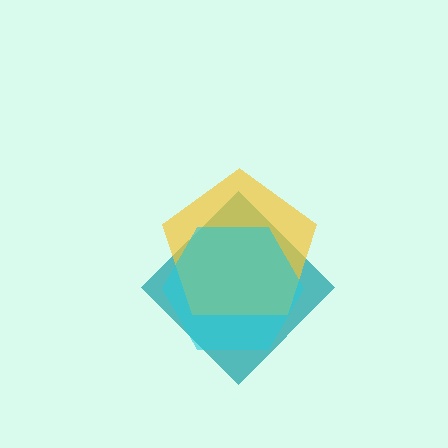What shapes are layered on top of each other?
The layered shapes are: a teal diamond, a yellow pentagon, a cyan hexagon.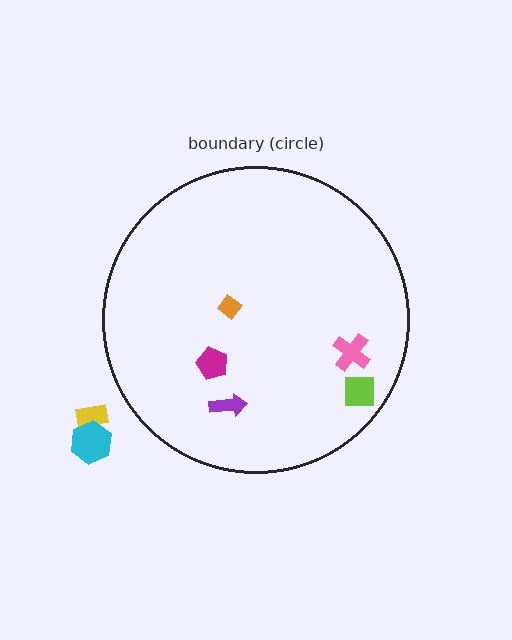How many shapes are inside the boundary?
5 inside, 2 outside.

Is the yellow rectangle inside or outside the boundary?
Outside.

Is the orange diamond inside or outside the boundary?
Inside.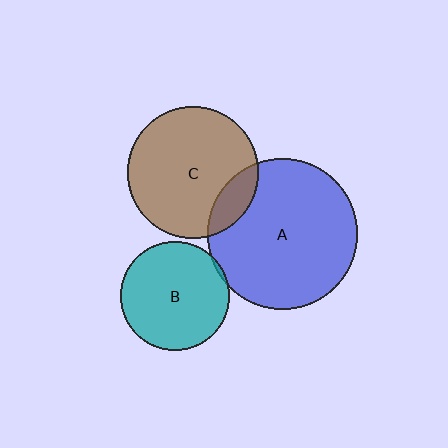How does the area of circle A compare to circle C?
Approximately 1.3 times.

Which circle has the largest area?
Circle A (blue).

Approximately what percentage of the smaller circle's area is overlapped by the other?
Approximately 5%.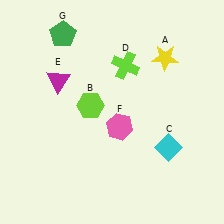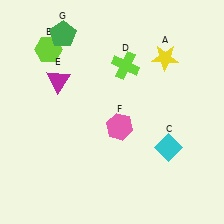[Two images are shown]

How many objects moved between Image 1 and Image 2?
1 object moved between the two images.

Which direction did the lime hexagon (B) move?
The lime hexagon (B) moved up.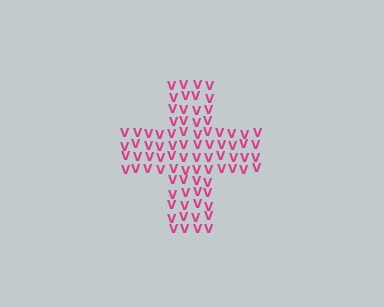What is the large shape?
The large shape is a cross.